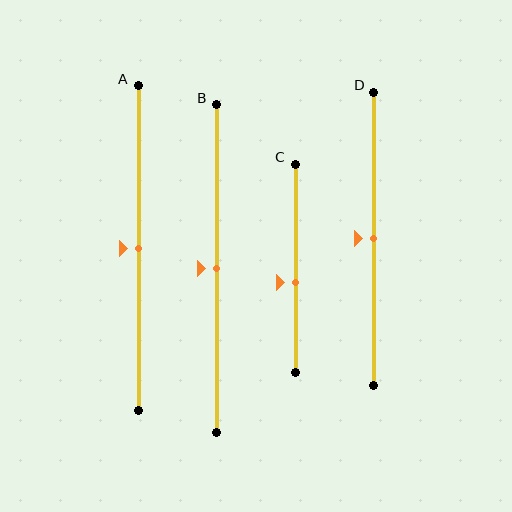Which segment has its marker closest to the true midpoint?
Segment A has its marker closest to the true midpoint.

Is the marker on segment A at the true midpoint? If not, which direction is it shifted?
Yes, the marker on segment A is at the true midpoint.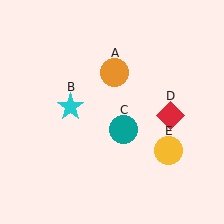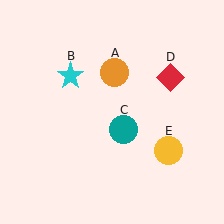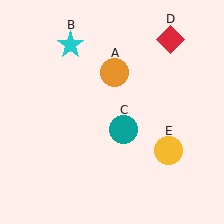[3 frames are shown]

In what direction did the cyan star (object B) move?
The cyan star (object B) moved up.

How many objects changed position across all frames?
2 objects changed position: cyan star (object B), red diamond (object D).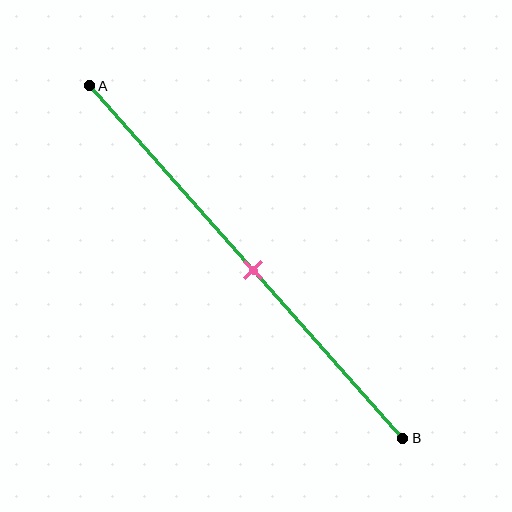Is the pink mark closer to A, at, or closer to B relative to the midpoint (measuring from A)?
The pink mark is approximately at the midpoint of segment AB.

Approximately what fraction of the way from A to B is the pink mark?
The pink mark is approximately 50% of the way from A to B.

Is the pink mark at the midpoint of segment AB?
Yes, the mark is approximately at the midpoint.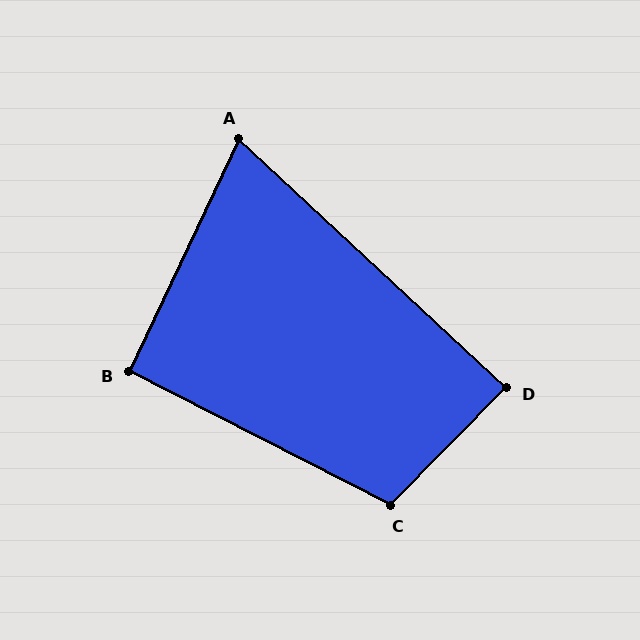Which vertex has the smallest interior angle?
A, at approximately 73 degrees.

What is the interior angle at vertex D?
Approximately 88 degrees (approximately right).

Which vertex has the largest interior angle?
C, at approximately 107 degrees.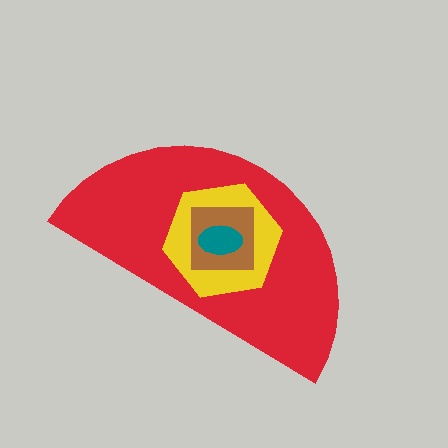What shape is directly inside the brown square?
The teal ellipse.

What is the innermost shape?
The teal ellipse.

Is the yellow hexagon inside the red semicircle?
Yes.